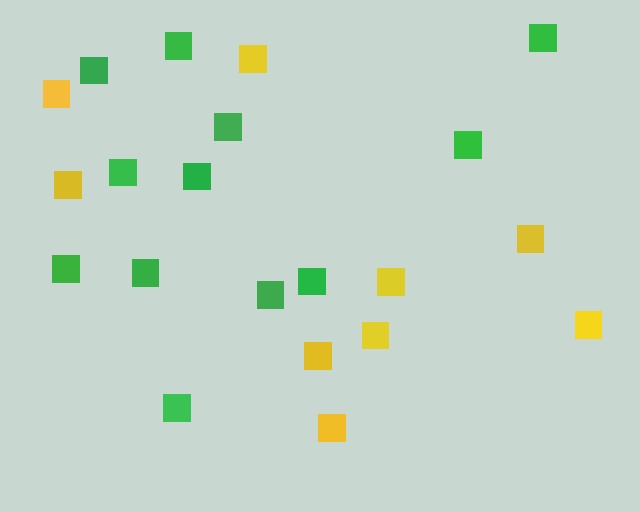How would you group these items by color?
There are 2 groups: one group of green squares (12) and one group of yellow squares (9).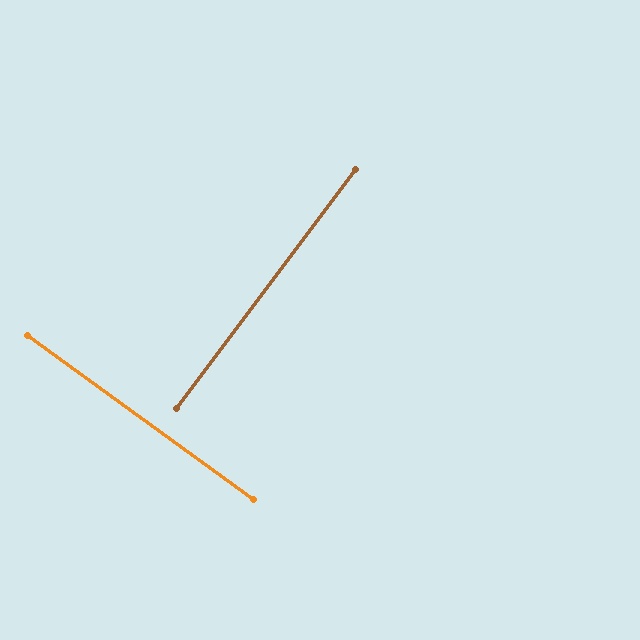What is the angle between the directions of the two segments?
Approximately 89 degrees.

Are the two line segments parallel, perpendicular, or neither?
Perpendicular — they meet at approximately 89°.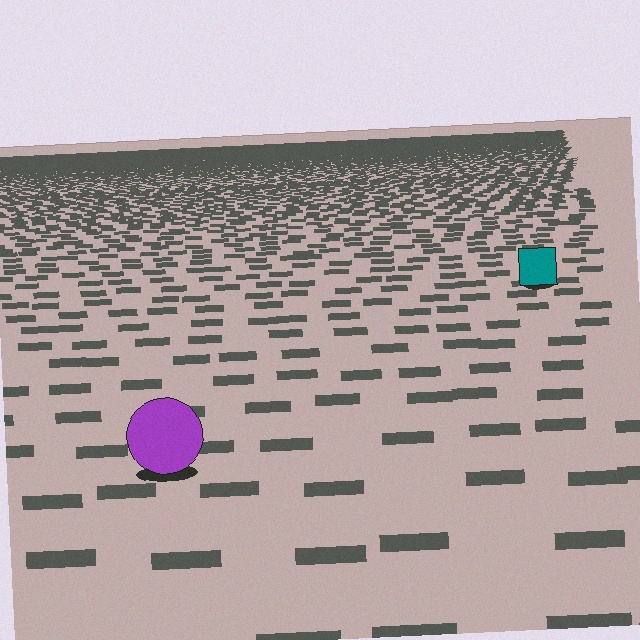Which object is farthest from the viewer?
The teal square is farthest from the viewer. It appears smaller and the ground texture around it is denser.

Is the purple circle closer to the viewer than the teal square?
Yes. The purple circle is closer — you can tell from the texture gradient: the ground texture is coarser near it.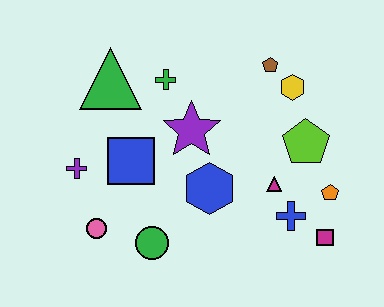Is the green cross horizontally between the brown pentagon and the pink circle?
Yes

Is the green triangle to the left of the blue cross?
Yes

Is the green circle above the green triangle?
No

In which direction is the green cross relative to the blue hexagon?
The green cross is above the blue hexagon.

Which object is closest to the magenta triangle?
The blue cross is closest to the magenta triangle.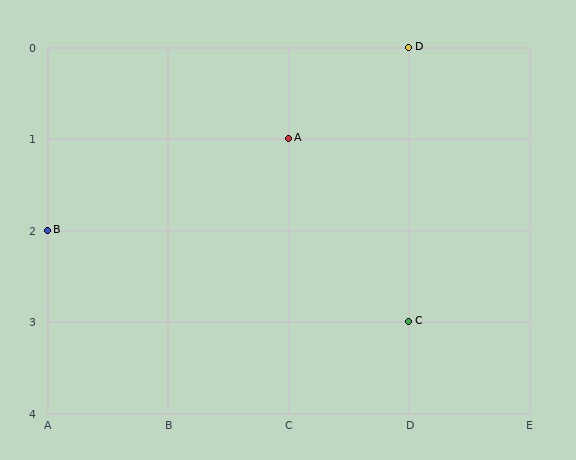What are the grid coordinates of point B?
Point B is at grid coordinates (A, 2).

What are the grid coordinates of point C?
Point C is at grid coordinates (D, 3).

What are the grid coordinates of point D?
Point D is at grid coordinates (D, 0).